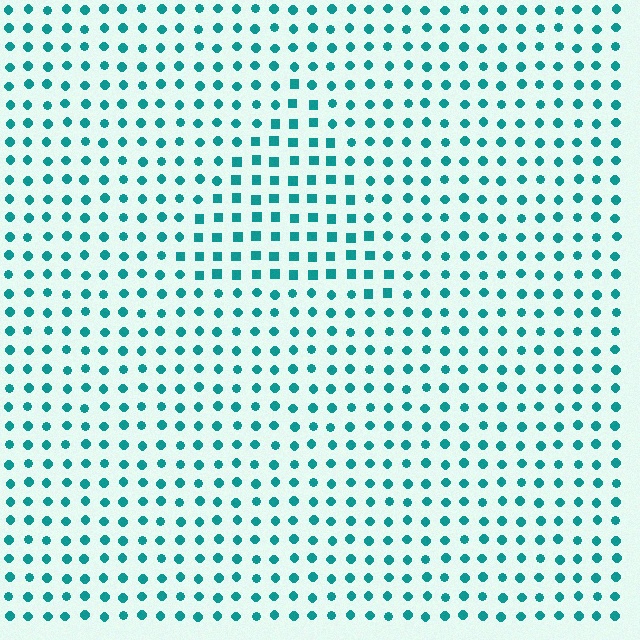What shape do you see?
I see a triangle.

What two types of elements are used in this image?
The image uses squares inside the triangle region and circles outside it.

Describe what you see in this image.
The image is filled with small teal elements arranged in a uniform grid. A triangle-shaped region contains squares, while the surrounding area contains circles. The boundary is defined purely by the change in element shape.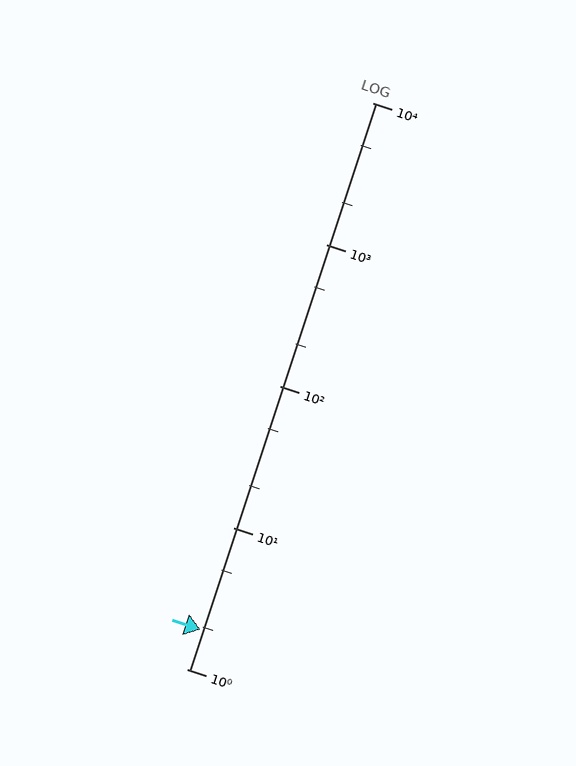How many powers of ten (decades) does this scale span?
The scale spans 4 decades, from 1 to 10000.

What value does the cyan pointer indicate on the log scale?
The pointer indicates approximately 1.9.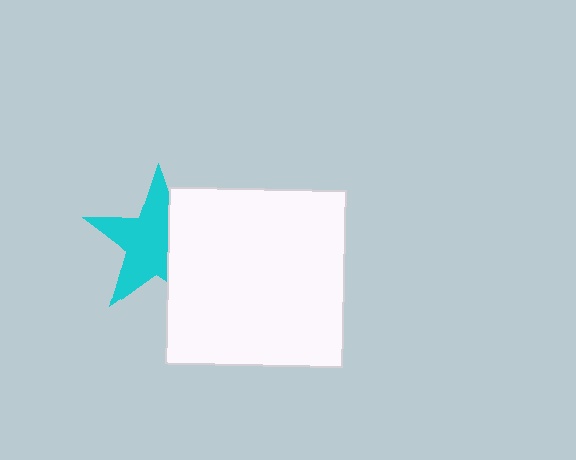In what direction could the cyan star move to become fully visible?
The cyan star could move left. That would shift it out from behind the white square entirely.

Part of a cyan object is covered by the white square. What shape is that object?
It is a star.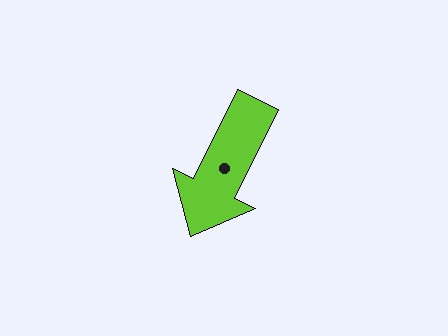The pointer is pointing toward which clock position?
Roughly 7 o'clock.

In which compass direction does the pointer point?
Southwest.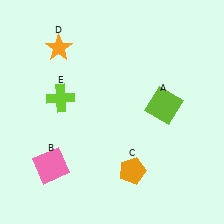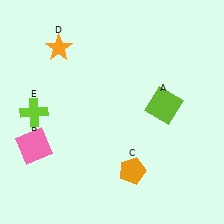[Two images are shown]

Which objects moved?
The objects that moved are: the pink square (B), the lime cross (E).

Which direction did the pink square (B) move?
The pink square (B) moved up.